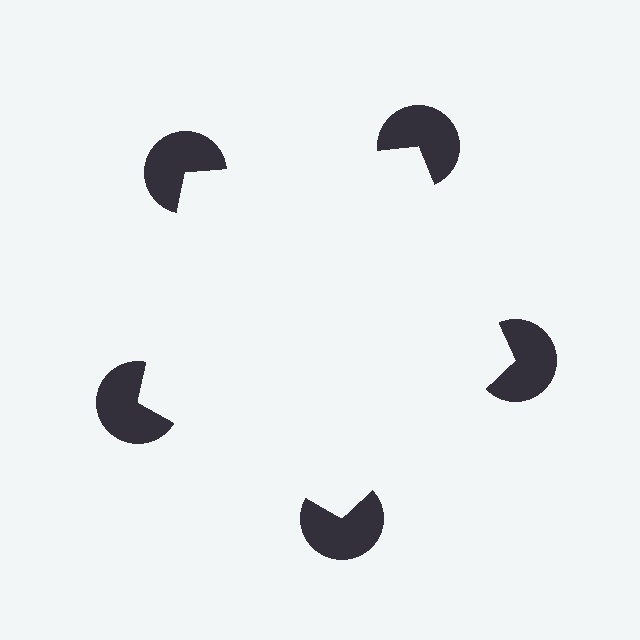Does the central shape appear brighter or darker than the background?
It typically appears slightly brighter than the background, even though no actual brightness change is drawn.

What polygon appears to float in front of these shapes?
An illusory pentagon — its edges are inferred from the aligned wedge cuts in the pac-man discs, not physically drawn.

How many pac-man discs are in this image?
There are 5 — one at each vertex of the illusory pentagon.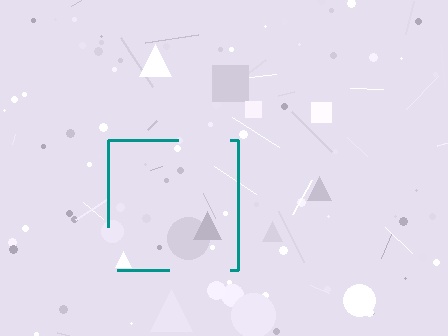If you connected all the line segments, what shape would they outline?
They would outline a square.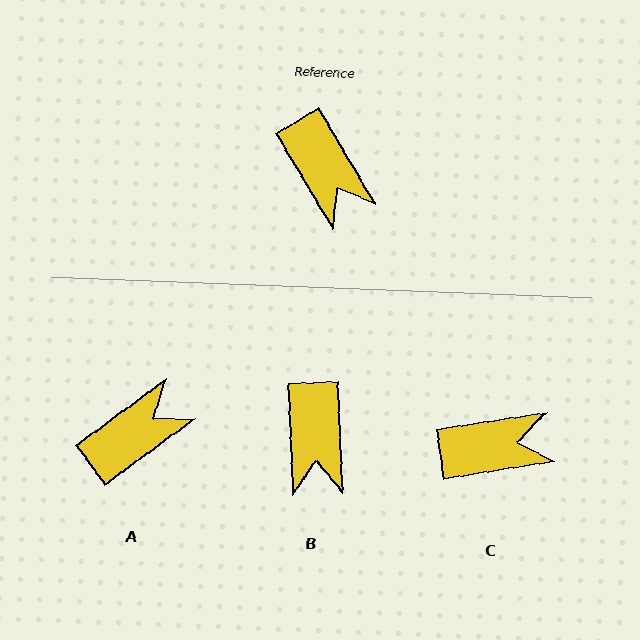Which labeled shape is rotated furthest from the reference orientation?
A, about 96 degrees away.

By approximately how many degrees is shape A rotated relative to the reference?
Approximately 96 degrees counter-clockwise.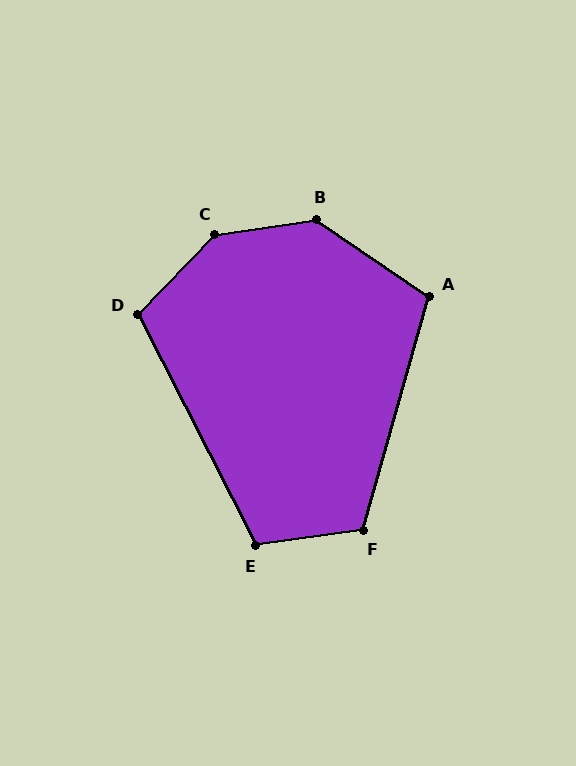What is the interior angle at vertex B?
Approximately 138 degrees (obtuse).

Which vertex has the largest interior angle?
C, at approximately 142 degrees.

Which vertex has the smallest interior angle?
A, at approximately 108 degrees.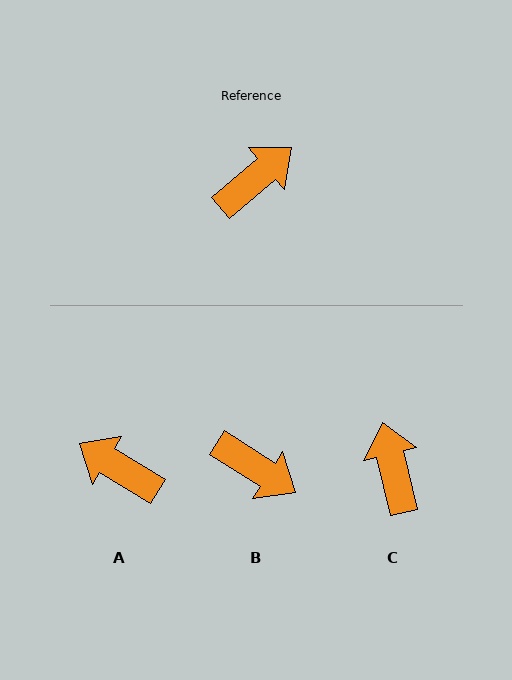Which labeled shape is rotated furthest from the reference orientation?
A, about 108 degrees away.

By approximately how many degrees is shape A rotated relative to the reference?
Approximately 108 degrees counter-clockwise.